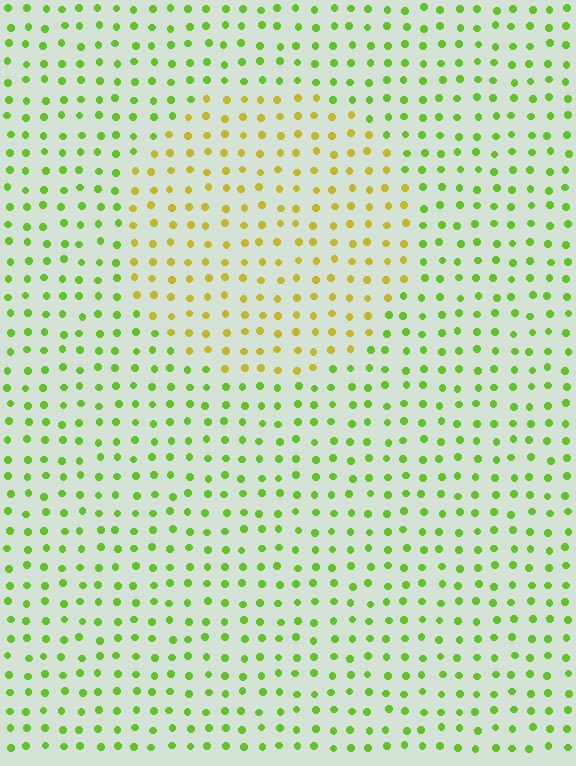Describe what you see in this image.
The image is filled with small lime elements in a uniform arrangement. A circle-shaped region is visible where the elements are tinted to a slightly different hue, forming a subtle color boundary.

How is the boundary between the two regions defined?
The boundary is defined purely by a slight shift in hue (about 43 degrees). Spacing, size, and orientation are identical on both sides.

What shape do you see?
I see a circle.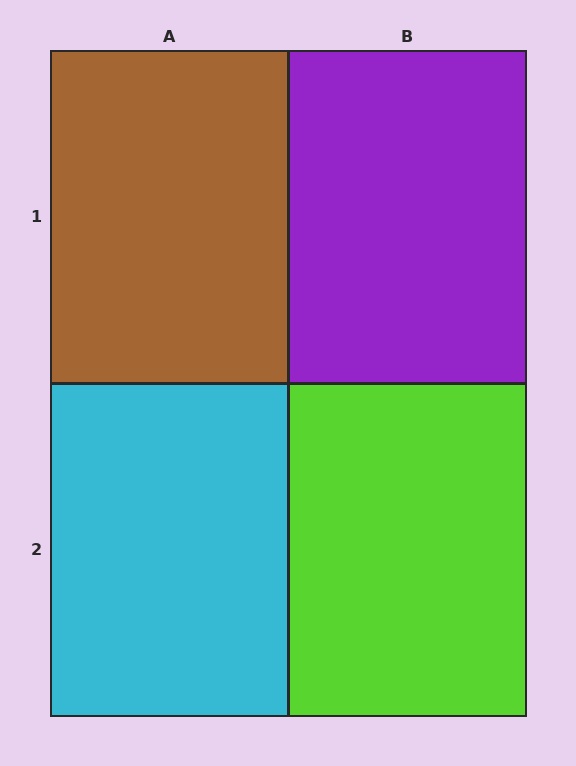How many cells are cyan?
1 cell is cyan.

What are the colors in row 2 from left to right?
Cyan, lime.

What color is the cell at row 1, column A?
Brown.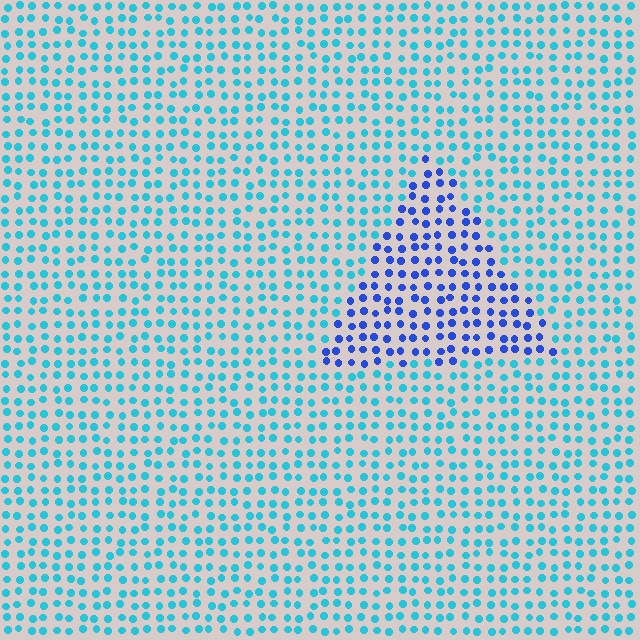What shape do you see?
I see a triangle.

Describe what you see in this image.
The image is filled with small cyan elements in a uniform arrangement. A triangle-shaped region is visible where the elements are tinted to a slightly different hue, forming a subtle color boundary.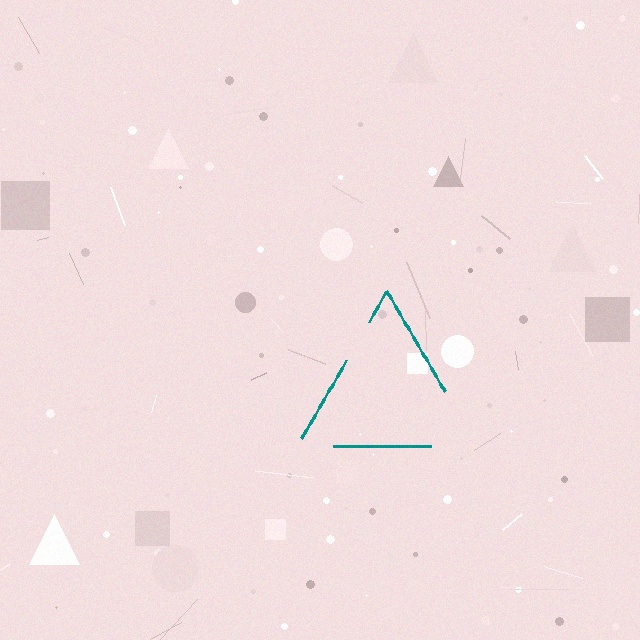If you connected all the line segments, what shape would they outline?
They would outline a triangle.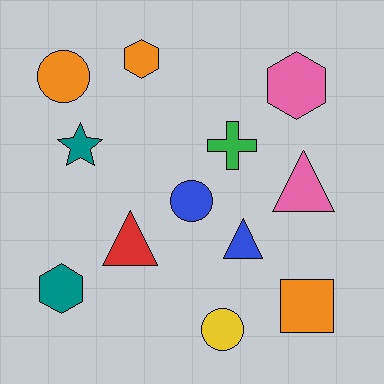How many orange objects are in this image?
There are 3 orange objects.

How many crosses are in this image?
There is 1 cross.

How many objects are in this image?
There are 12 objects.